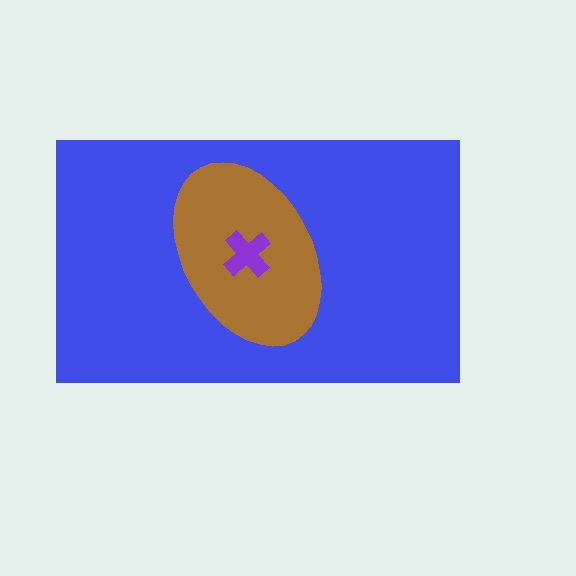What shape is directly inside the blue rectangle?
The brown ellipse.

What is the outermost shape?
The blue rectangle.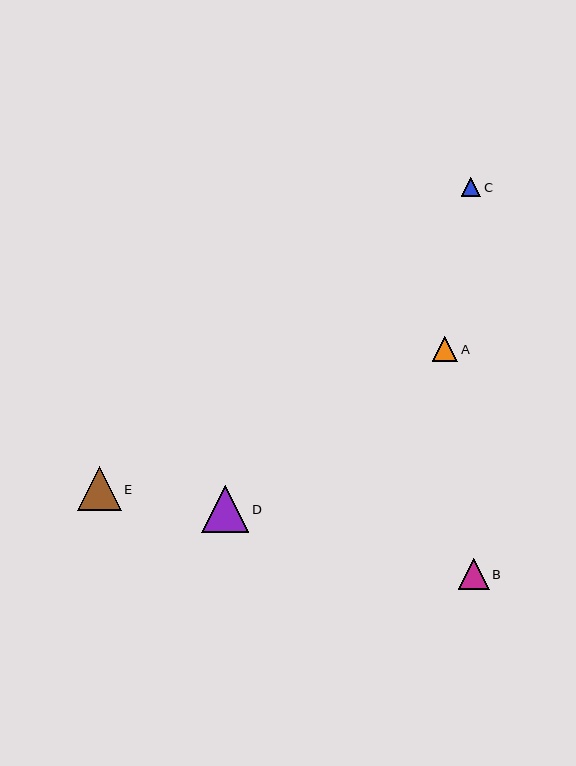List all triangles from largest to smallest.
From largest to smallest: D, E, B, A, C.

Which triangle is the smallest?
Triangle C is the smallest with a size of approximately 19 pixels.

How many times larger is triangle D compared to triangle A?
Triangle D is approximately 1.8 times the size of triangle A.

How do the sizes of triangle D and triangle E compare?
Triangle D and triangle E are approximately the same size.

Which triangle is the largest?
Triangle D is the largest with a size of approximately 47 pixels.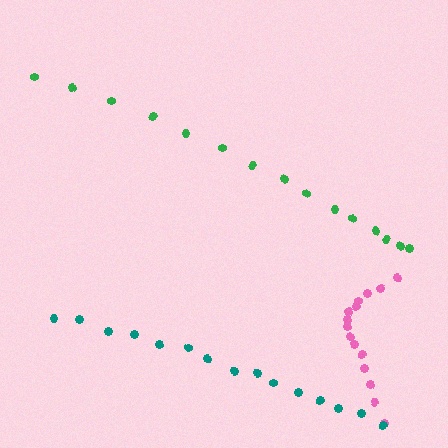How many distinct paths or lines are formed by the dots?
There are 3 distinct paths.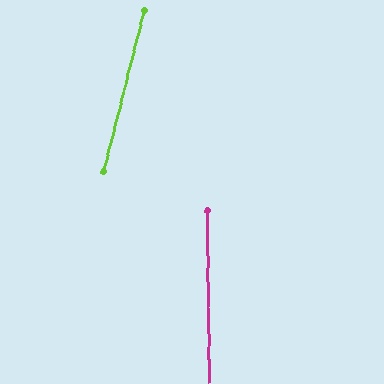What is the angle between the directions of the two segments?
Approximately 15 degrees.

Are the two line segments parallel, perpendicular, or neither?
Neither parallel nor perpendicular — they differ by about 15°.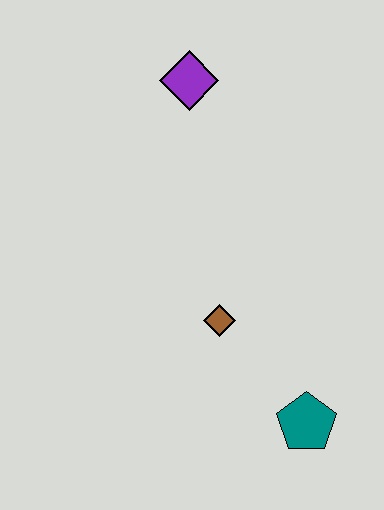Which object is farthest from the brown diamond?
The purple diamond is farthest from the brown diamond.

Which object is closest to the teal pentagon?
The brown diamond is closest to the teal pentagon.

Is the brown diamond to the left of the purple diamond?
No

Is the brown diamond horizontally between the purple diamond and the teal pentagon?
Yes